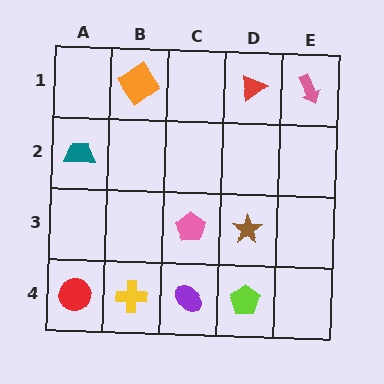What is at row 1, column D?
A red triangle.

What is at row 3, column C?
A pink pentagon.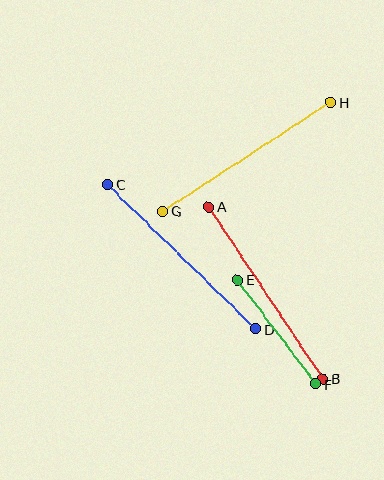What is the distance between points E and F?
The distance is approximately 130 pixels.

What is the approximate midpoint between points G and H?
The midpoint is at approximately (247, 157) pixels.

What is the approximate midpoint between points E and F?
The midpoint is at approximately (277, 332) pixels.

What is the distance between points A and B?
The distance is approximately 206 pixels.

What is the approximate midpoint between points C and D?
The midpoint is at approximately (182, 257) pixels.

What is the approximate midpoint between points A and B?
The midpoint is at approximately (266, 293) pixels.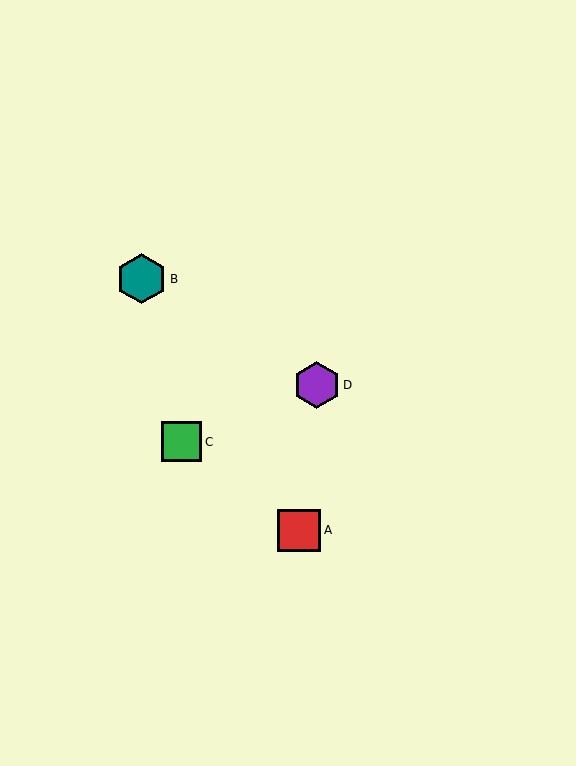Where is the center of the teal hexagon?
The center of the teal hexagon is at (142, 279).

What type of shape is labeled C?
Shape C is a green square.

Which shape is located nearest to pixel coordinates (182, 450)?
The green square (labeled C) at (182, 442) is nearest to that location.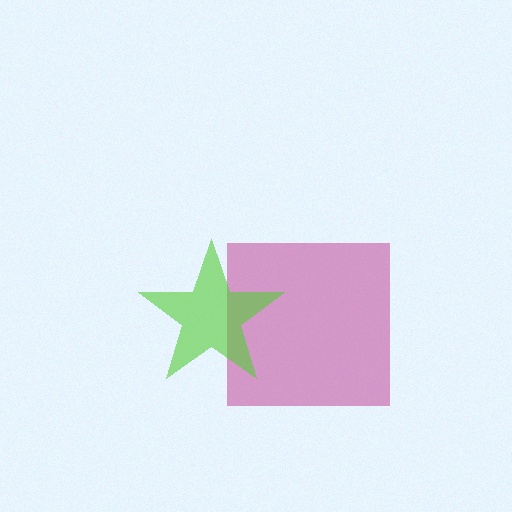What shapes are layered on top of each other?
The layered shapes are: a magenta square, a lime star.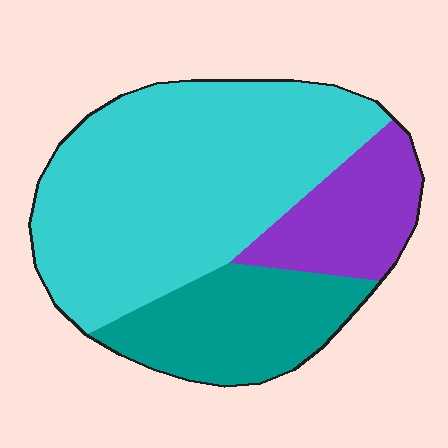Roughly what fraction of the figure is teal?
Teal covers about 25% of the figure.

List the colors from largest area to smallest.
From largest to smallest: cyan, teal, purple.